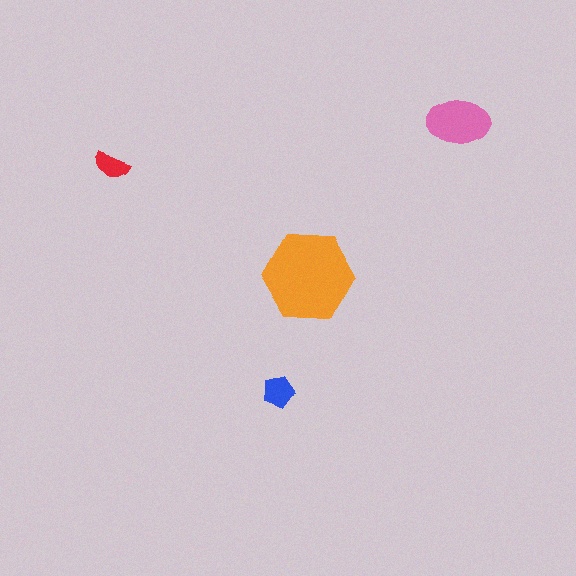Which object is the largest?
The orange hexagon.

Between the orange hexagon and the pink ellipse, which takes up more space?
The orange hexagon.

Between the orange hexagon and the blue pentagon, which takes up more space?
The orange hexagon.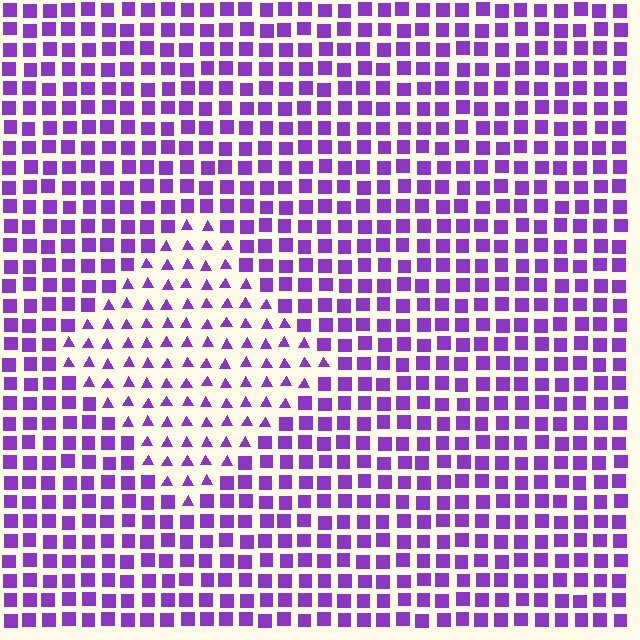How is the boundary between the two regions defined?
The boundary is defined by a change in element shape: triangles inside vs. squares outside. All elements share the same color and spacing.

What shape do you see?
I see a diamond.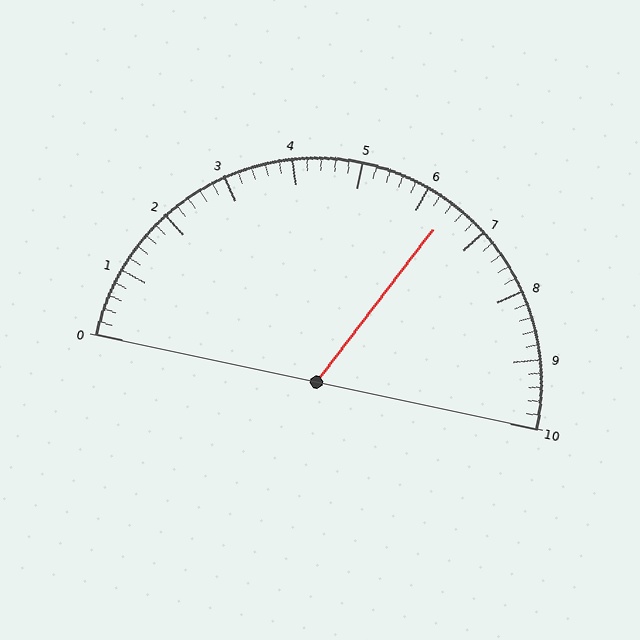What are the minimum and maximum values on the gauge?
The gauge ranges from 0 to 10.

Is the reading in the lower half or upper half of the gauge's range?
The reading is in the upper half of the range (0 to 10).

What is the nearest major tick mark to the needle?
The nearest major tick mark is 6.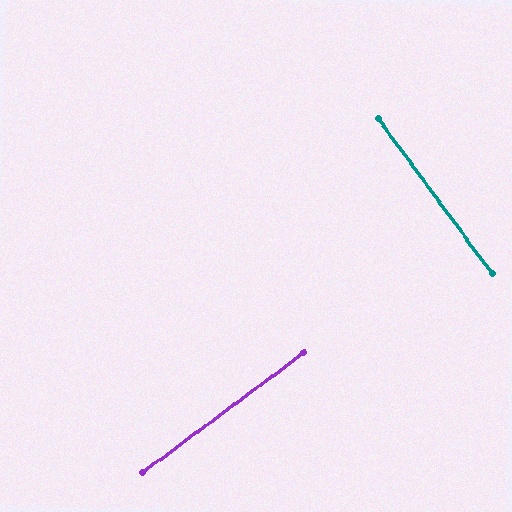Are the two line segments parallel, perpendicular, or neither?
Perpendicular — they meet at approximately 90°.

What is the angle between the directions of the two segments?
Approximately 90 degrees.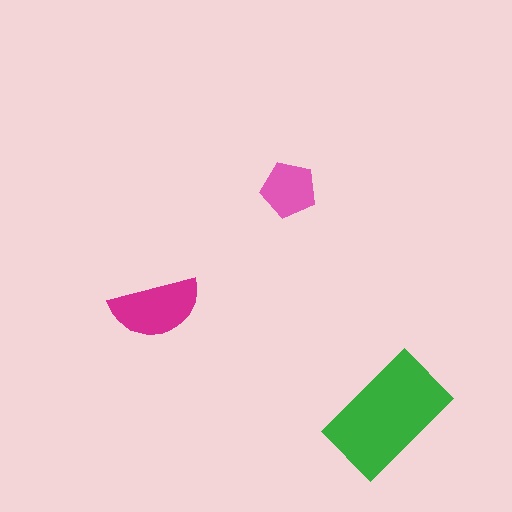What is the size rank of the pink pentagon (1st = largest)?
3rd.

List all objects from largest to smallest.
The green rectangle, the magenta semicircle, the pink pentagon.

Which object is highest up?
The pink pentagon is topmost.